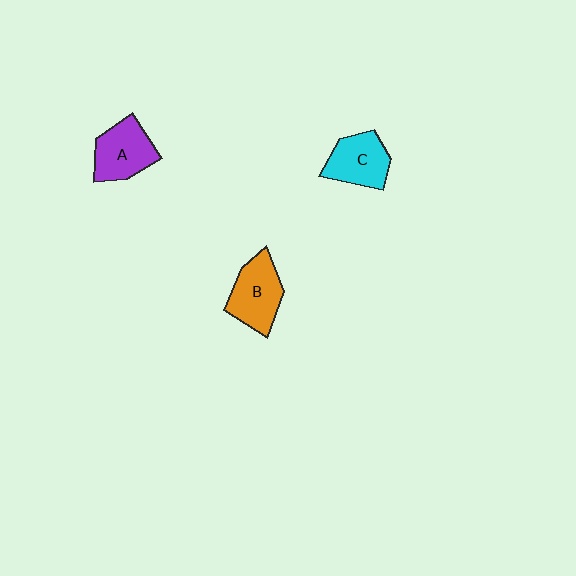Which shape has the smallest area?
Shape C (cyan).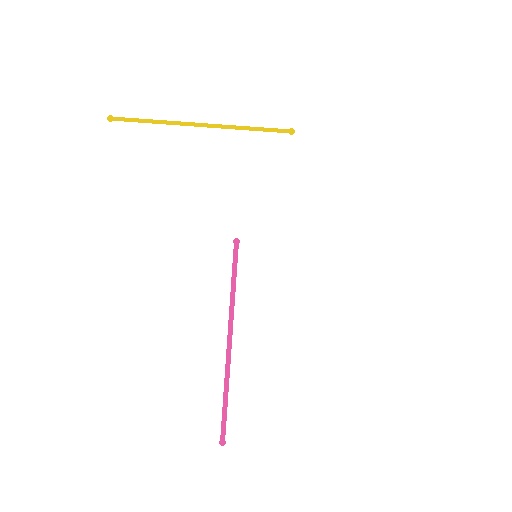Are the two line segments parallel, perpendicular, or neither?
Perpendicular — they meet at approximately 90°.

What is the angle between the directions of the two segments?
Approximately 90 degrees.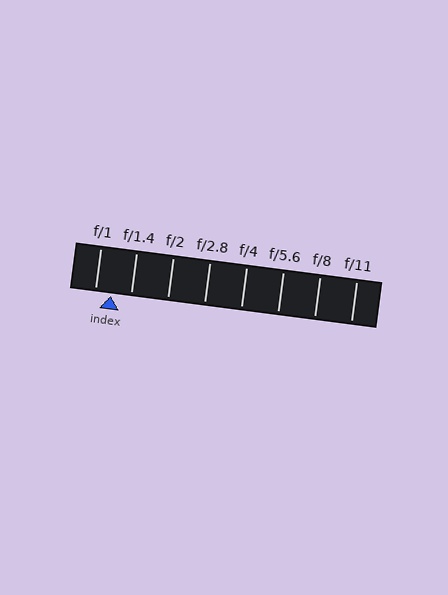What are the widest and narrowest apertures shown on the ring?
The widest aperture shown is f/1 and the narrowest is f/11.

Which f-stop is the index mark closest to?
The index mark is closest to f/1.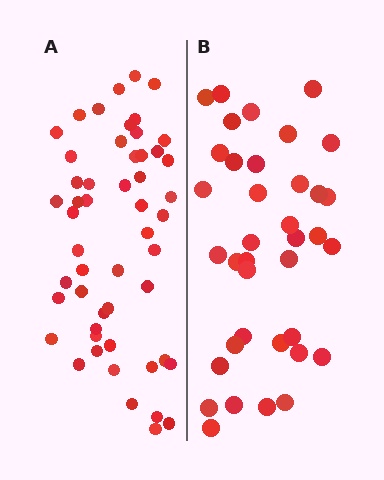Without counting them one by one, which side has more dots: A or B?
Region A (the left region) has more dots.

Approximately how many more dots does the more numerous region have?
Region A has approximately 15 more dots than region B.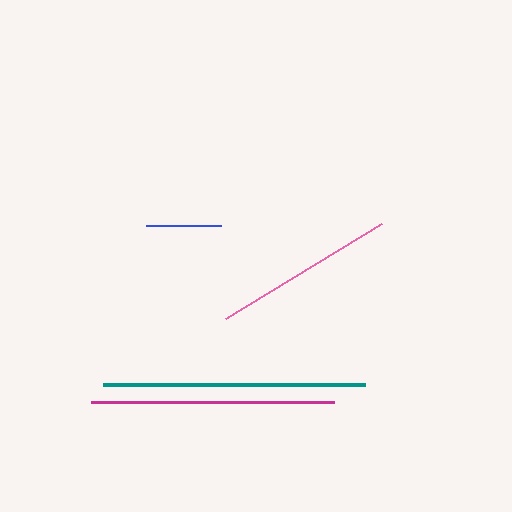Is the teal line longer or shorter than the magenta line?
The teal line is longer than the magenta line.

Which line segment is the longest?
The teal line is the longest at approximately 262 pixels.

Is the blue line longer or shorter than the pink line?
The pink line is longer than the blue line.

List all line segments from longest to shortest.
From longest to shortest: teal, magenta, pink, blue.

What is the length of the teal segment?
The teal segment is approximately 262 pixels long.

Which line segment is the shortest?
The blue line is the shortest at approximately 75 pixels.